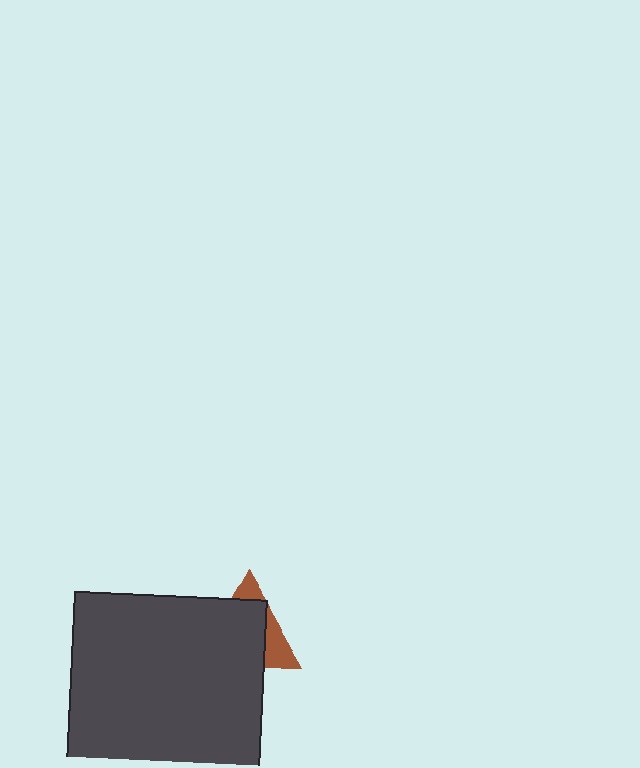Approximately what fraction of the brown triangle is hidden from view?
Roughly 68% of the brown triangle is hidden behind the dark gray square.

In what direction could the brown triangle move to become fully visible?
The brown triangle could move toward the upper-right. That would shift it out from behind the dark gray square entirely.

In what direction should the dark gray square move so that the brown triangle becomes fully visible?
The dark gray square should move toward the lower-left. That is the shortest direction to clear the overlap and leave the brown triangle fully visible.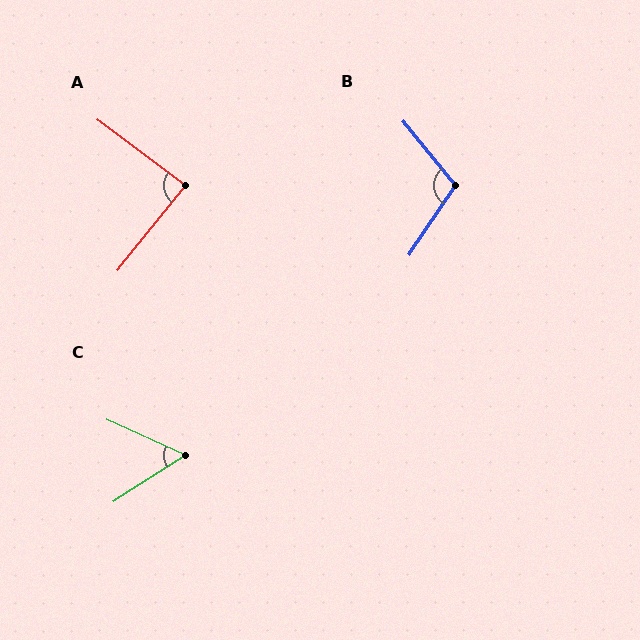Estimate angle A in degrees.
Approximately 88 degrees.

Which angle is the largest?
B, at approximately 107 degrees.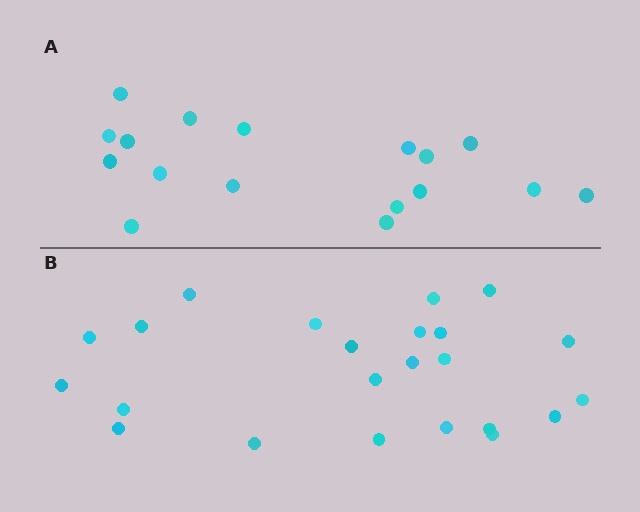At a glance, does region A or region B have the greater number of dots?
Region B (the bottom region) has more dots.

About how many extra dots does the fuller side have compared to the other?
Region B has about 6 more dots than region A.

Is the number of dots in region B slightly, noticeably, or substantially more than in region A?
Region B has noticeably more, but not dramatically so. The ratio is roughly 1.4 to 1.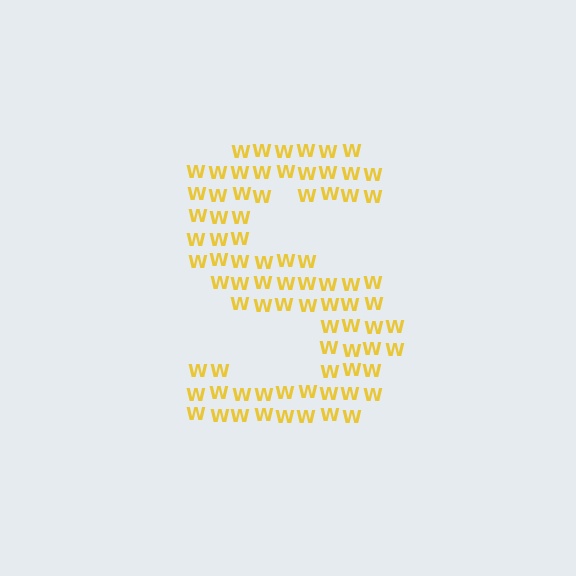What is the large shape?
The large shape is the letter S.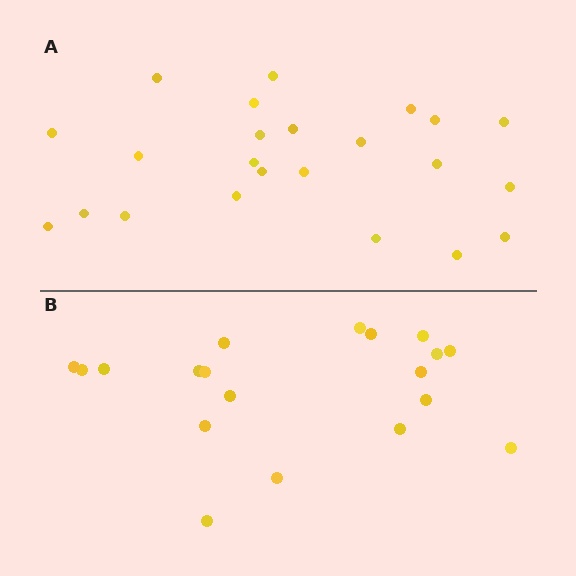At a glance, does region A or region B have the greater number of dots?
Region A (the top region) has more dots.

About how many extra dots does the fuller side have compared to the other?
Region A has about 4 more dots than region B.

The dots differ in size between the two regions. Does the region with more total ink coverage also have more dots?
No. Region B has more total ink coverage because its dots are larger, but region A actually contains more individual dots. Total area can be misleading — the number of items is what matters here.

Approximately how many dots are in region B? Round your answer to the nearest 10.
About 20 dots. (The exact count is 19, which rounds to 20.)